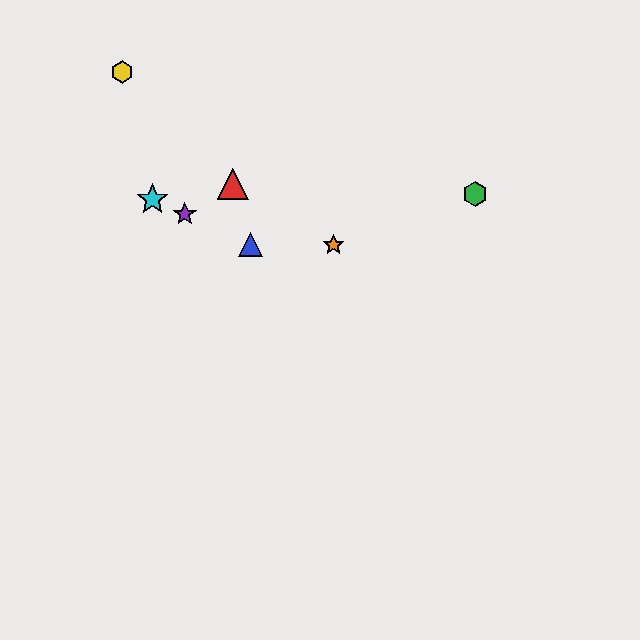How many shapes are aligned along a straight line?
3 shapes (the blue triangle, the purple star, the cyan star) are aligned along a straight line.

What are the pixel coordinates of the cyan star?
The cyan star is at (153, 199).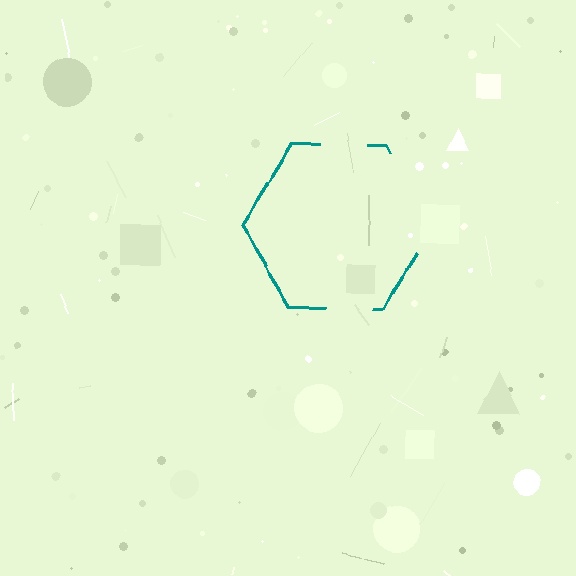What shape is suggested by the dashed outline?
The dashed outline suggests a hexagon.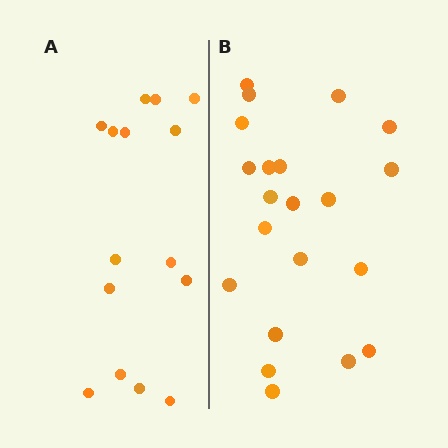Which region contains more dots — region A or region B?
Region B (the right region) has more dots.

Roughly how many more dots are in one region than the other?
Region B has about 6 more dots than region A.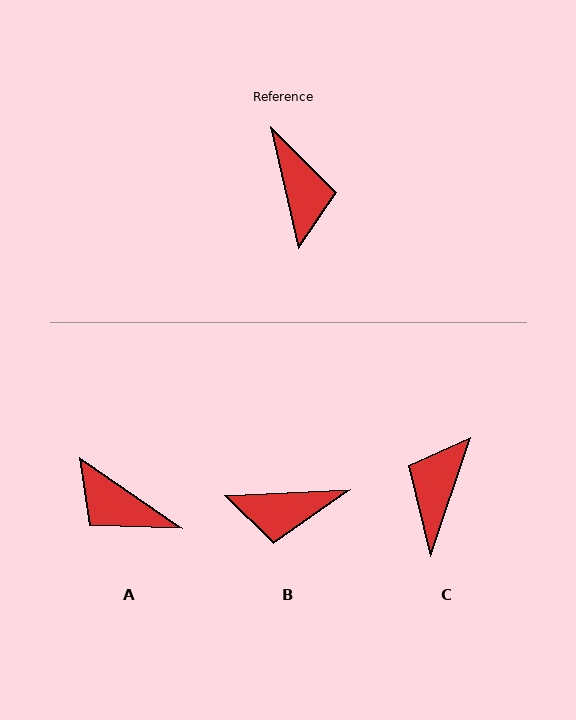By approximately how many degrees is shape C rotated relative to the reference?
Approximately 149 degrees counter-clockwise.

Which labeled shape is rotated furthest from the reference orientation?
C, about 149 degrees away.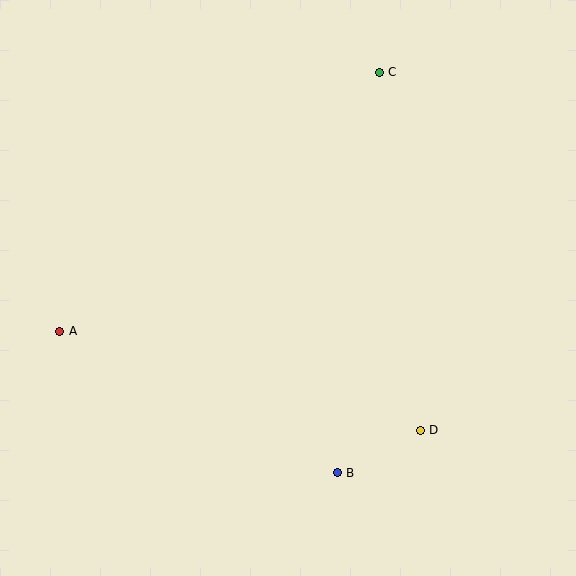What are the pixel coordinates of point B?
Point B is at (337, 473).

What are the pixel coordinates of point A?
Point A is at (60, 331).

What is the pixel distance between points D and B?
The distance between D and B is 93 pixels.